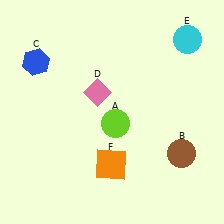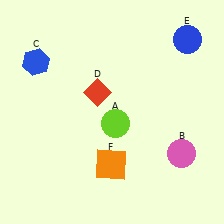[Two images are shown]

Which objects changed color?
B changed from brown to pink. D changed from pink to red. E changed from cyan to blue.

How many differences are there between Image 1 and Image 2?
There are 3 differences between the two images.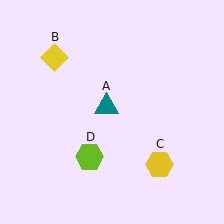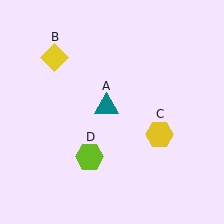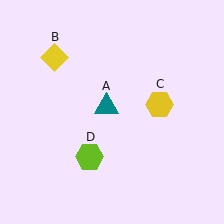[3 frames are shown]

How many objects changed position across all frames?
1 object changed position: yellow hexagon (object C).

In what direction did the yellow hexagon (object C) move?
The yellow hexagon (object C) moved up.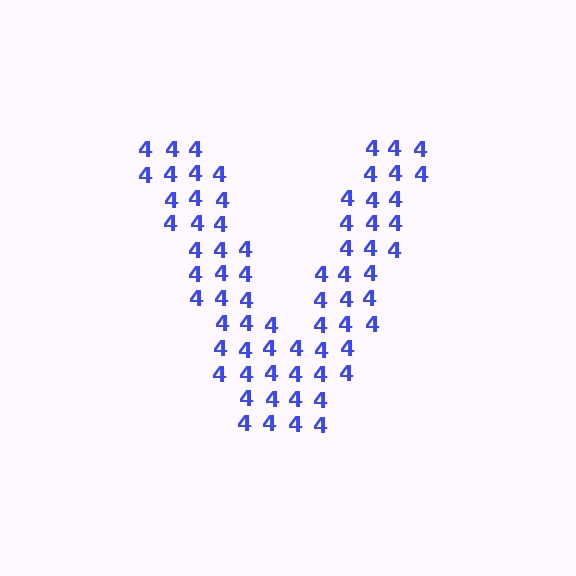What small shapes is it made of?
It is made of small digit 4's.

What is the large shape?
The large shape is the letter V.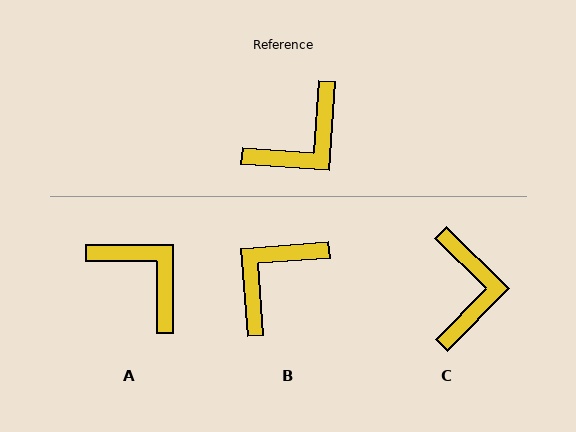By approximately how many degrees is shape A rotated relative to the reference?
Approximately 94 degrees counter-clockwise.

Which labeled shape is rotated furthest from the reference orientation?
B, about 172 degrees away.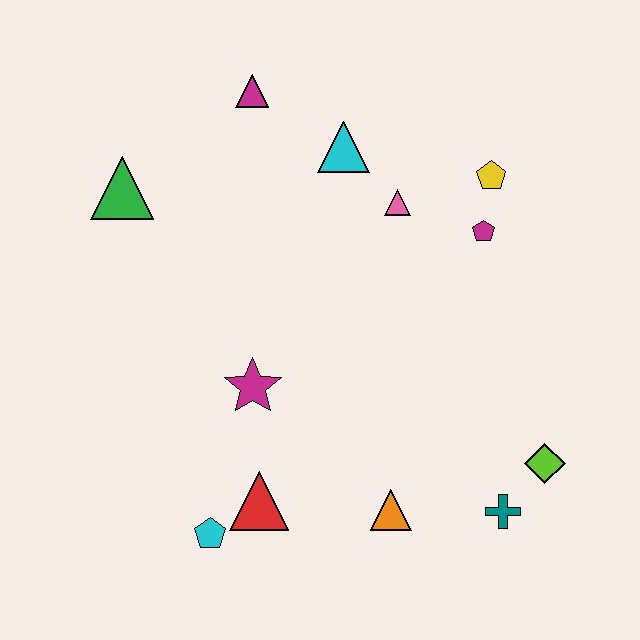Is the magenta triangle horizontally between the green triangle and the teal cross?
Yes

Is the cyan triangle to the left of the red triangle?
No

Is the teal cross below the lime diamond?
Yes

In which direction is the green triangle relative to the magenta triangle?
The green triangle is to the left of the magenta triangle.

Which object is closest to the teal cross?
The lime diamond is closest to the teal cross.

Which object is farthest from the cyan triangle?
The cyan pentagon is farthest from the cyan triangle.